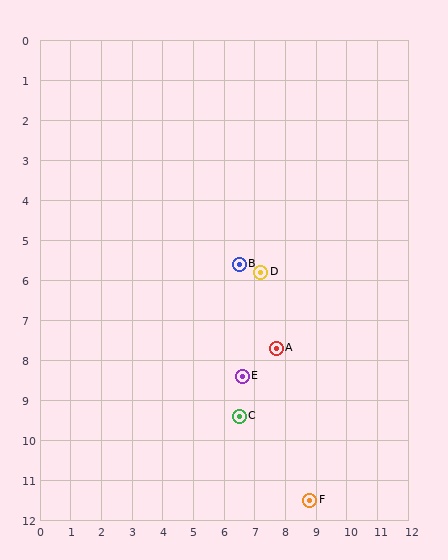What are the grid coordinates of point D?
Point D is at approximately (7.2, 5.8).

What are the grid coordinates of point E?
Point E is at approximately (6.6, 8.4).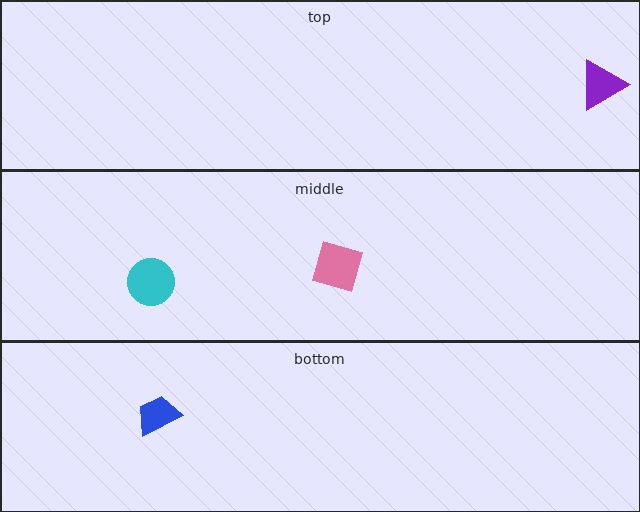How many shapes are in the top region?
1.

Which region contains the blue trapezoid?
The bottom region.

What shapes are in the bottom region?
The blue trapezoid.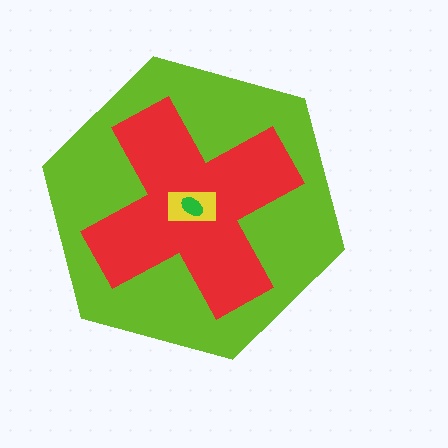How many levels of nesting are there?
4.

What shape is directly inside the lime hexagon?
The red cross.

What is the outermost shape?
The lime hexagon.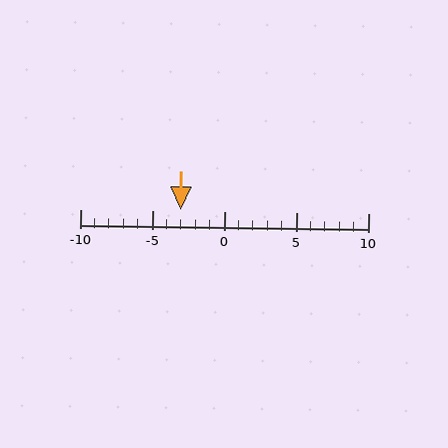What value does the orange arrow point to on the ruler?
The orange arrow points to approximately -3.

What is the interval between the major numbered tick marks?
The major tick marks are spaced 5 units apart.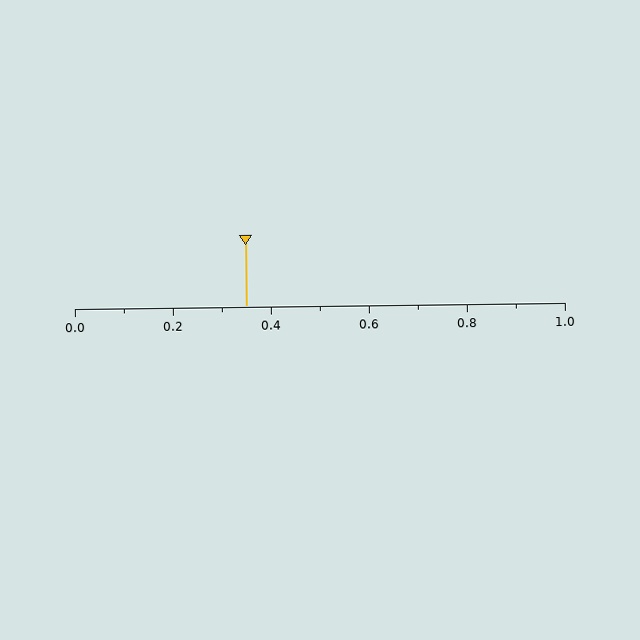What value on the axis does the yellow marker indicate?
The marker indicates approximately 0.35.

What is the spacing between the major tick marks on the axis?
The major ticks are spaced 0.2 apart.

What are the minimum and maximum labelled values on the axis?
The axis runs from 0.0 to 1.0.